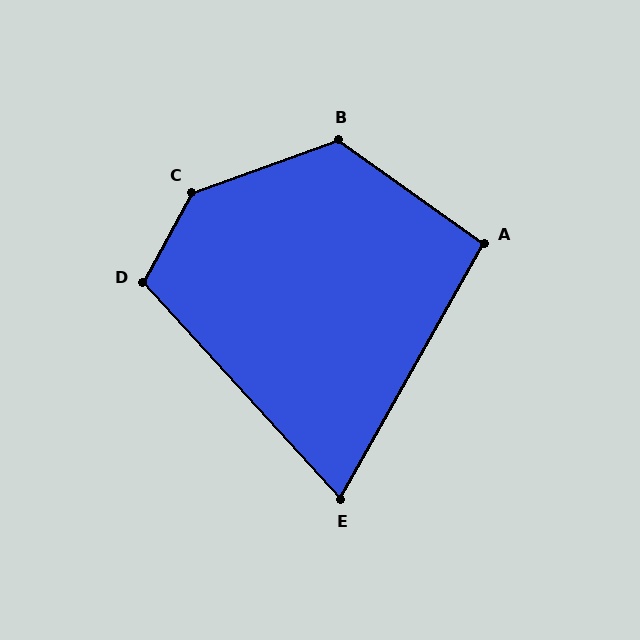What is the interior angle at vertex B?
Approximately 125 degrees (obtuse).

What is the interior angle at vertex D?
Approximately 109 degrees (obtuse).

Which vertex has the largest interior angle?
C, at approximately 138 degrees.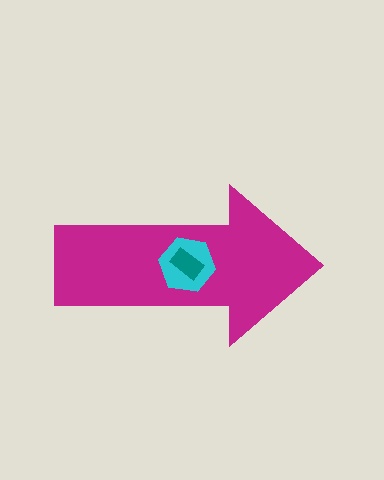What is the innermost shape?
The teal rectangle.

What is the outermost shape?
The magenta arrow.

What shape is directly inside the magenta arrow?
The cyan hexagon.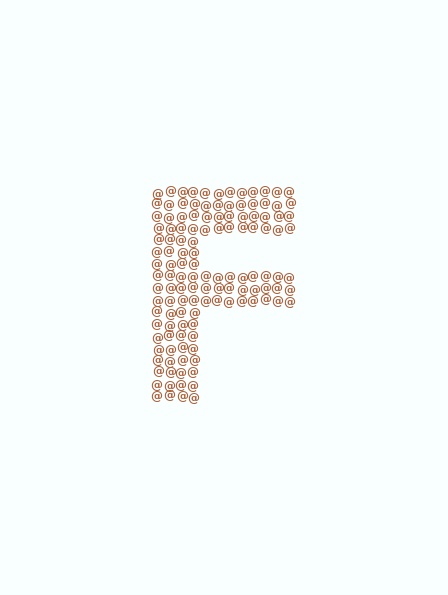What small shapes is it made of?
It is made of small at signs.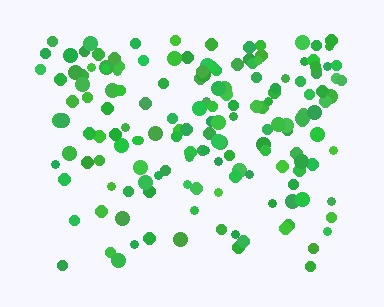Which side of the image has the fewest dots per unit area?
The bottom.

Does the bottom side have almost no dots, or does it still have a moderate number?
Still a moderate number, just noticeably fewer than the top.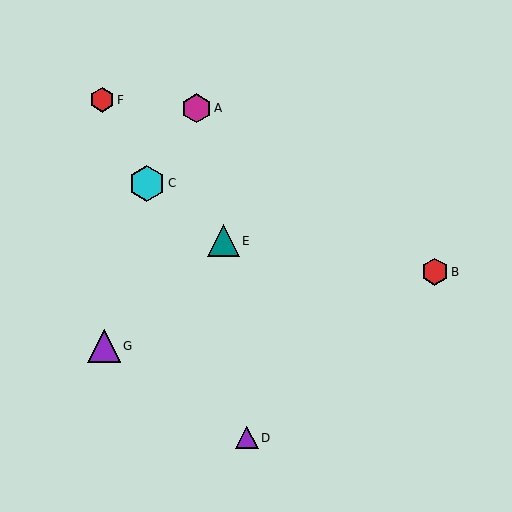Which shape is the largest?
The cyan hexagon (labeled C) is the largest.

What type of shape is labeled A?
Shape A is a magenta hexagon.